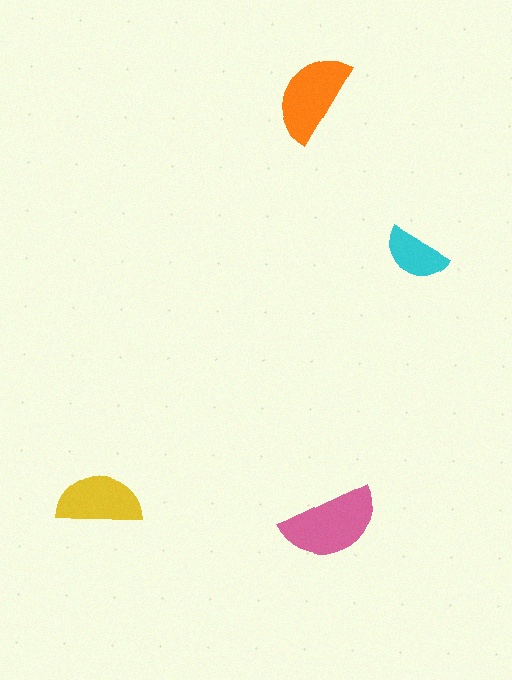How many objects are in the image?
There are 4 objects in the image.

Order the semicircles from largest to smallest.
the pink one, the orange one, the yellow one, the cyan one.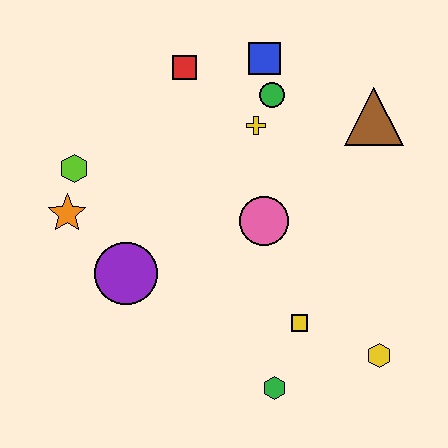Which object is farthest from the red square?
The yellow hexagon is farthest from the red square.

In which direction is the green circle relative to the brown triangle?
The green circle is to the left of the brown triangle.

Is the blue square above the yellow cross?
Yes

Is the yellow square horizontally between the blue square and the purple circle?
No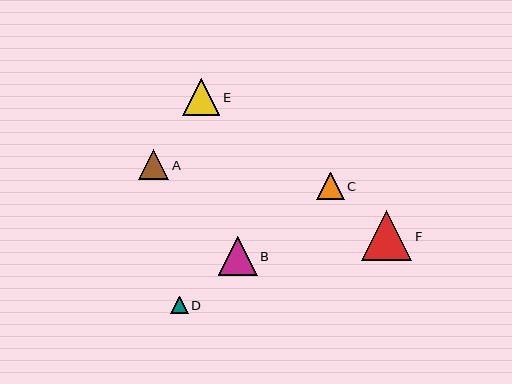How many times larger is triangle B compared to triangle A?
Triangle B is approximately 1.3 times the size of triangle A.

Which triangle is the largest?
Triangle F is the largest with a size of approximately 50 pixels.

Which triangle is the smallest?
Triangle D is the smallest with a size of approximately 17 pixels.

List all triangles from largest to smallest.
From largest to smallest: F, B, E, A, C, D.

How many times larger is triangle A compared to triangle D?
Triangle A is approximately 1.7 times the size of triangle D.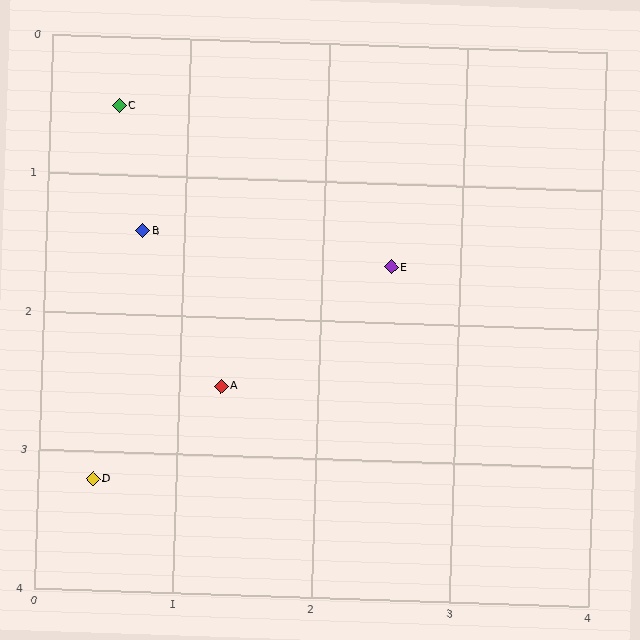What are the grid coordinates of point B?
Point B is at approximately (0.7, 1.4).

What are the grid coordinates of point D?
Point D is at approximately (0.4, 3.2).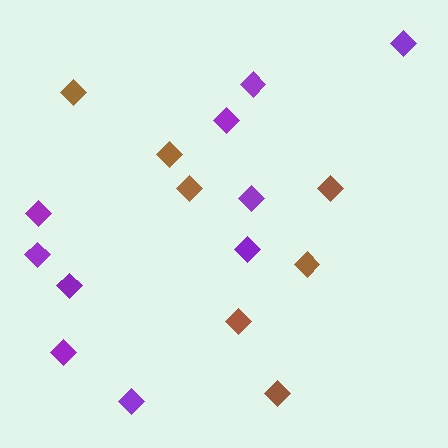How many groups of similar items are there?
There are 2 groups: one group of brown diamonds (7) and one group of purple diamonds (10).